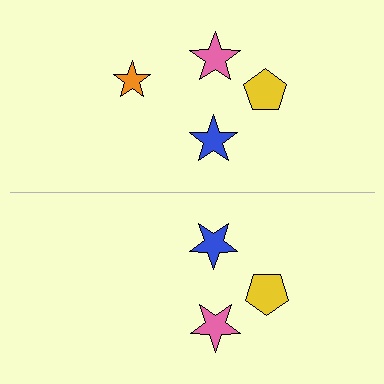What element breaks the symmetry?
A orange star is missing from the bottom side.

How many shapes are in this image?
There are 7 shapes in this image.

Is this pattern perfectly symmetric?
No, the pattern is not perfectly symmetric. A orange star is missing from the bottom side.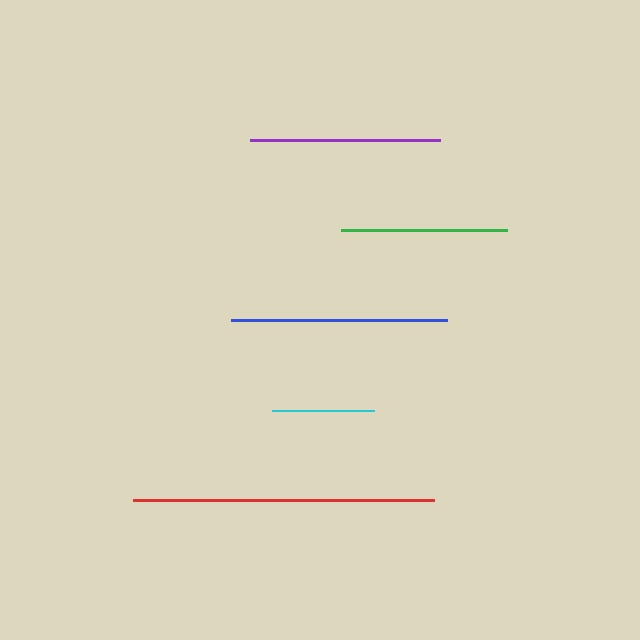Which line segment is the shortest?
The cyan line is the shortest at approximately 102 pixels.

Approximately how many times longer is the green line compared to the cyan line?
The green line is approximately 1.6 times the length of the cyan line.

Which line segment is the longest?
The red line is the longest at approximately 301 pixels.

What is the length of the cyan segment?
The cyan segment is approximately 102 pixels long.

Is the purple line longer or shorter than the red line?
The red line is longer than the purple line.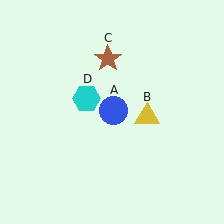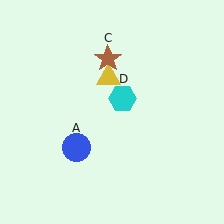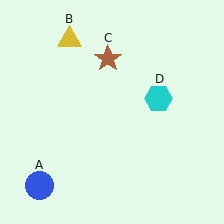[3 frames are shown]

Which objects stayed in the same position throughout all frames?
Brown star (object C) remained stationary.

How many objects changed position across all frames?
3 objects changed position: blue circle (object A), yellow triangle (object B), cyan hexagon (object D).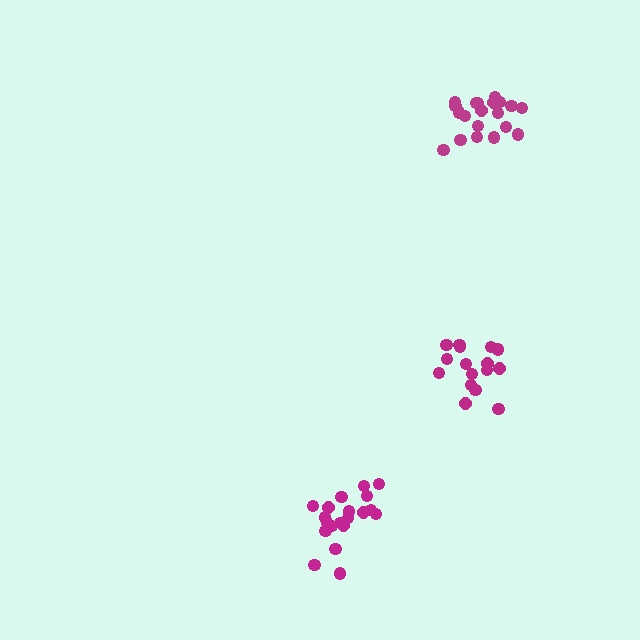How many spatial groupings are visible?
There are 3 spatial groupings.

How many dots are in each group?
Group 1: 21 dots, Group 2: 20 dots, Group 3: 16 dots (57 total).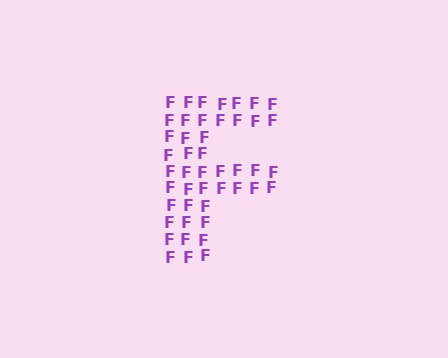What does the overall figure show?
The overall figure shows the letter F.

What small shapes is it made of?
It is made of small letter F's.